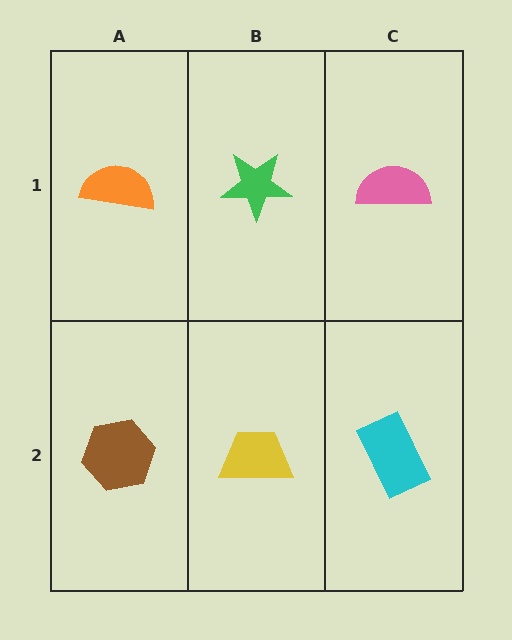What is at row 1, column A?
An orange semicircle.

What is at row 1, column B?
A green star.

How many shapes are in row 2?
3 shapes.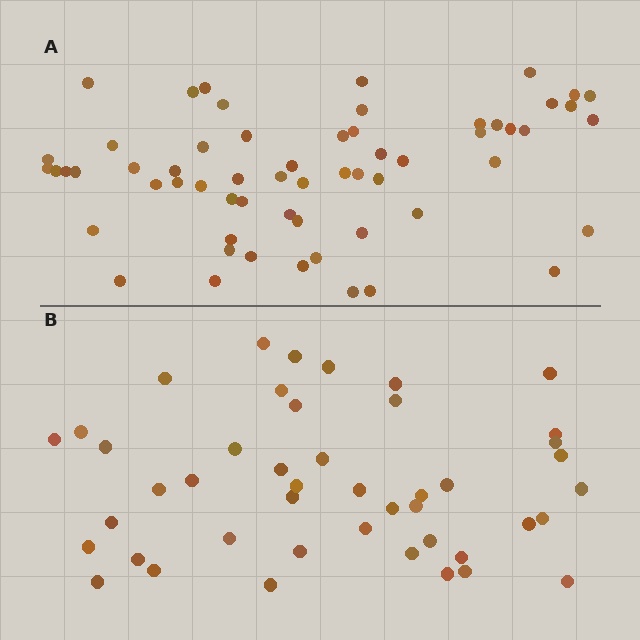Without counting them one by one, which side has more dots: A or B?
Region A (the top region) has more dots.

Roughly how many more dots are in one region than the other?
Region A has approximately 15 more dots than region B.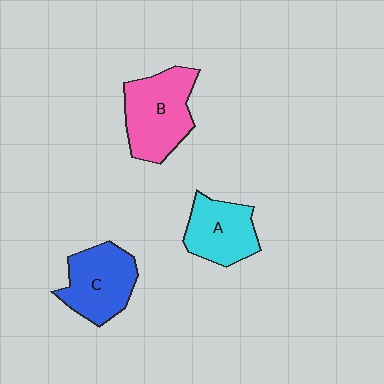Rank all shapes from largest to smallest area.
From largest to smallest: B (pink), C (blue), A (cyan).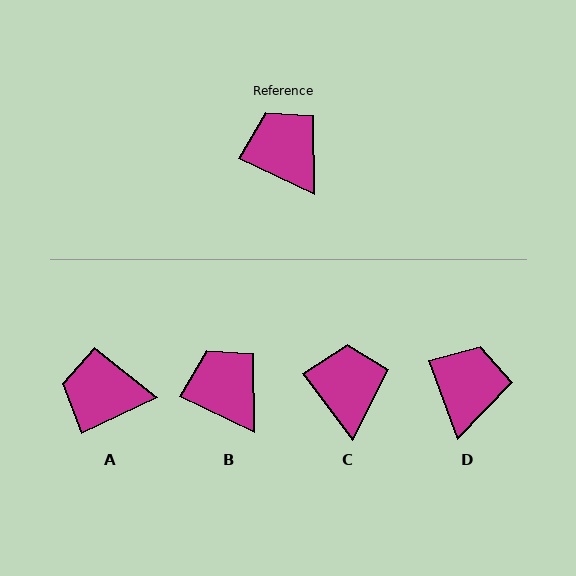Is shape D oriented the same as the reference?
No, it is off by about 45 degrees.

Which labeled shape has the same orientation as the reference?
B.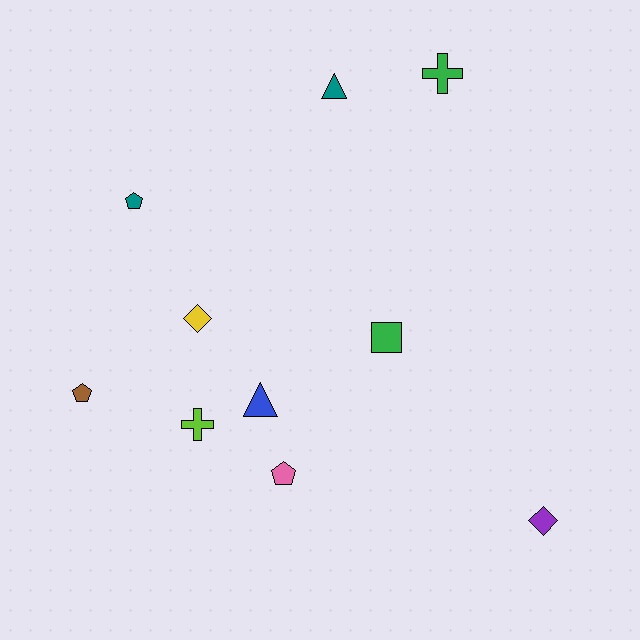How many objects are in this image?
There are 10 objects.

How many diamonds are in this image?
There are 2 diamonds.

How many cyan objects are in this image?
There are no cyan objects.